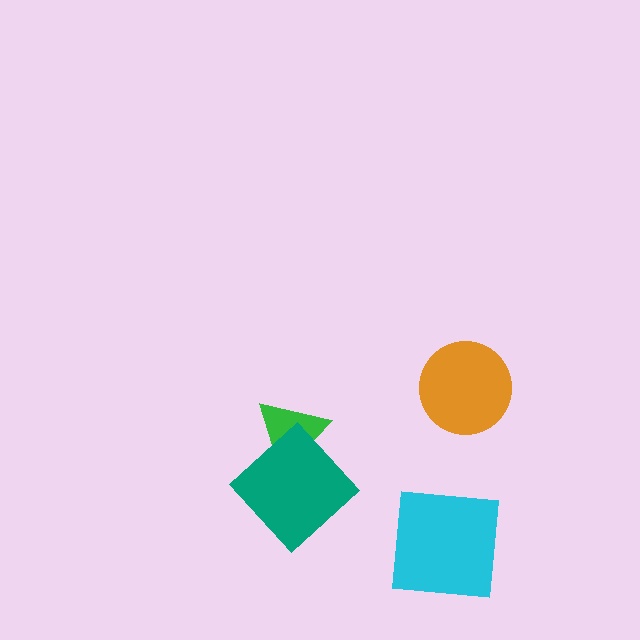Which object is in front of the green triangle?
The teal diamond is in front of the green triangle.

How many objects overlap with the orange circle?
0 objects overlap with the orange circle.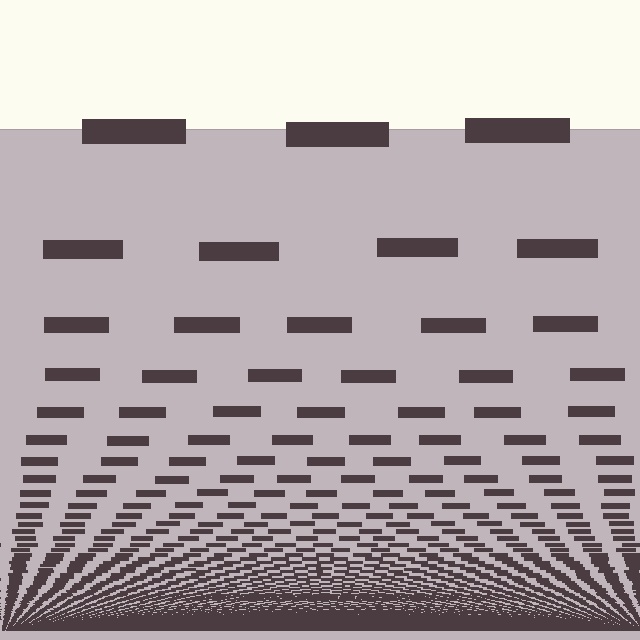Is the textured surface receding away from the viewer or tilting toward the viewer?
The surface appears to tilt toward the viewer. Texture elements get larger and sparser toward the top.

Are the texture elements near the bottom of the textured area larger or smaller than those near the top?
Smaller. The gradient is inverted — elements near the bottom are smaller and denser.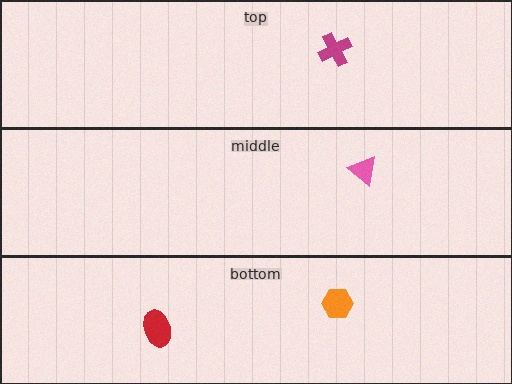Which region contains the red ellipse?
The bottom region.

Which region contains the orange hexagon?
The bottom region.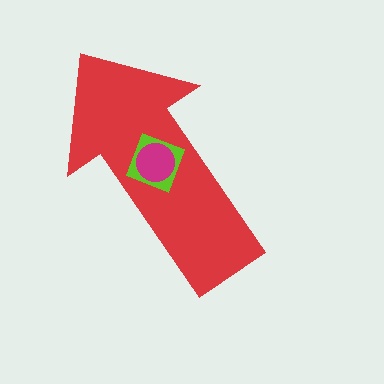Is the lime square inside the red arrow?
Yes.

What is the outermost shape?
The red arrow.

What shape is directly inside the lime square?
The magenta circle.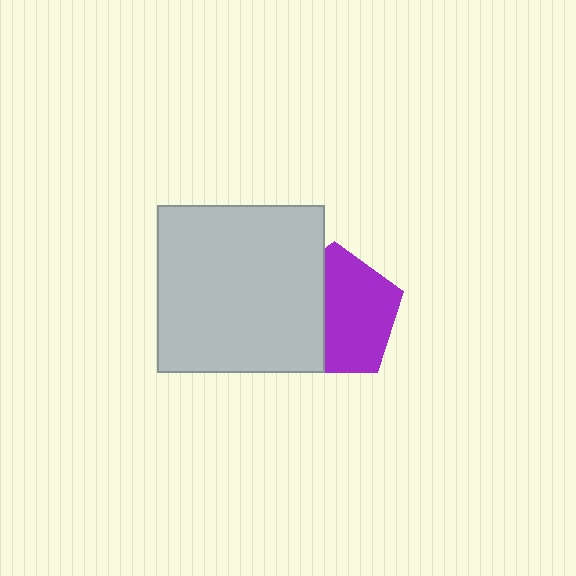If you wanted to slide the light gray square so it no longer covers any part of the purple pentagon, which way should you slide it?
Slide it left — that is the most direct way to separate the two shapes.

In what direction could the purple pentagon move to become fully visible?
The purple pentagon could move right. That would shift it out from behind the light gray square entirely.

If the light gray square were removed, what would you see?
You would see the complete purple pentagon.